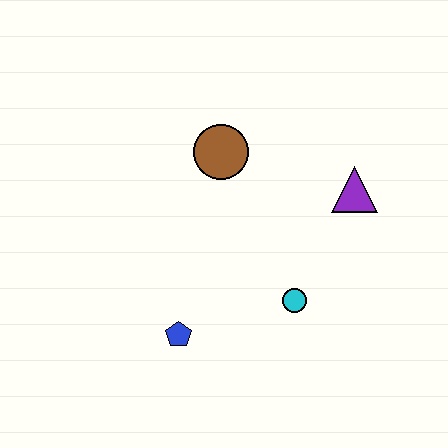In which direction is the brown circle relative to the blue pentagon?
The brown circle is above the blue pentagon.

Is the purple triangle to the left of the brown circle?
No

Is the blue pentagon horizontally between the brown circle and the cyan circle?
No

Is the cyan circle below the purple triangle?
Yes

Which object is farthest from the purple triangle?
The blue pentagon is farthest from the purple triangle.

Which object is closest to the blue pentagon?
The cyan circle is closest to the blue pentagon.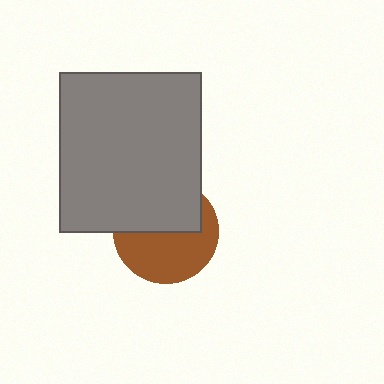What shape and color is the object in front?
The object in front is a gray rectangle.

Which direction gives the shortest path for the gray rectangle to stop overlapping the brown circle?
Moving up gives the shortest separation.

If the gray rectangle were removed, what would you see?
You would see the complete brown circle.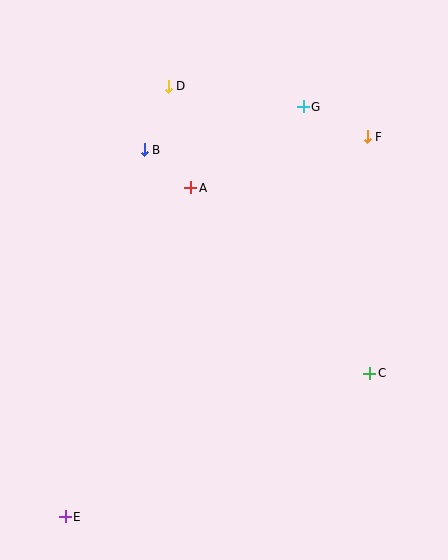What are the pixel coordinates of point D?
Point D is at (168, 86).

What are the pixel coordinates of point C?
Point C is at (370, 373).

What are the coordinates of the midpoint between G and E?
The midpoint between G and E is at (184, 312).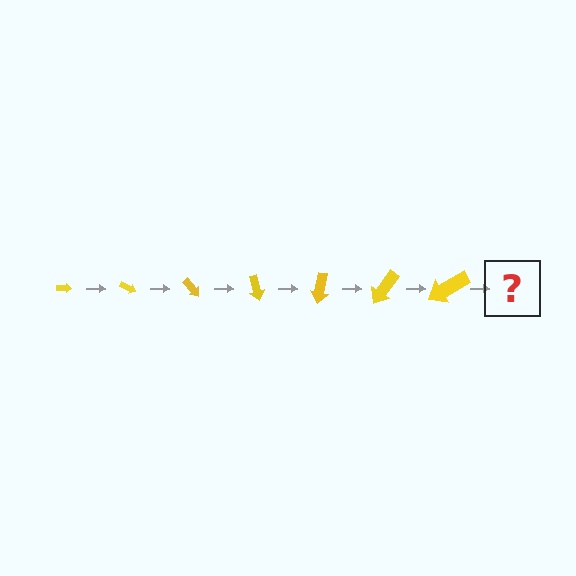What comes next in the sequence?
The next element should be an arrow, larger than the previous one and rotated 175 degrees from the start.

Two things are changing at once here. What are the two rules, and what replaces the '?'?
The two rules are that the arrow grows larger each step and it rotates 25 degrees each step. The '?' should be an arrow, larger than the previous one and rotated 175 degrees from the start.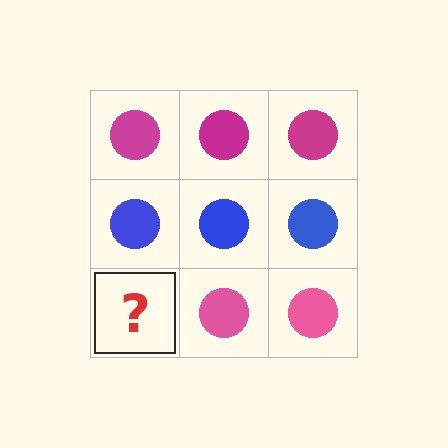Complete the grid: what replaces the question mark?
The question mark should be replaced with a pink circle.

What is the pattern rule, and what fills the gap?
The rule is that each row has a consistent color. The gap should be filled with a pink circle.